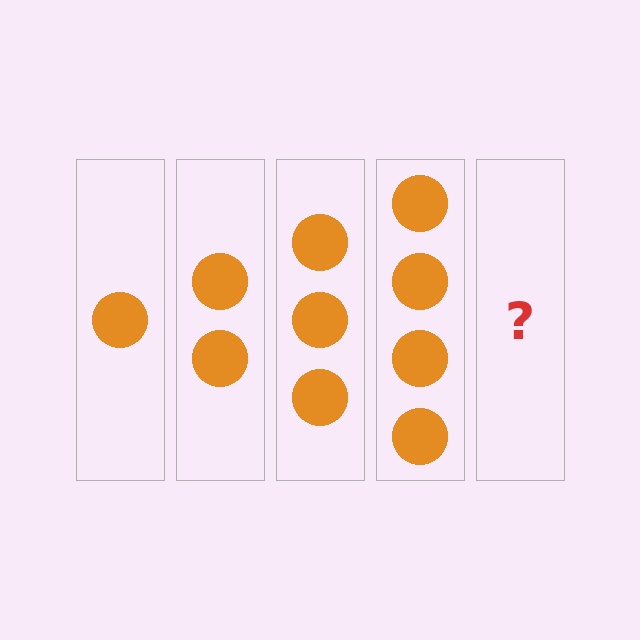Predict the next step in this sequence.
The next step is 5 circles.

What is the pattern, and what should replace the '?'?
The pattern is that each step adds one more circle. The '?' should be 5 circles.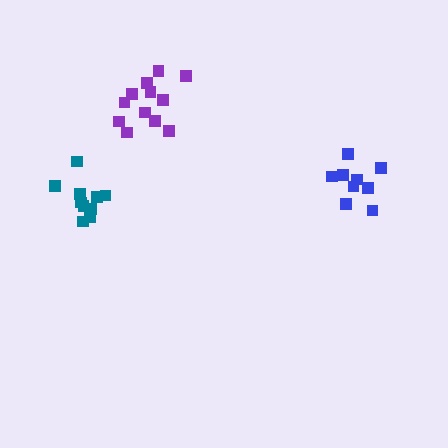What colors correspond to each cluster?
The clusters are colored: blue, purple, teal.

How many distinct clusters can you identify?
There are 3 distinct clusters.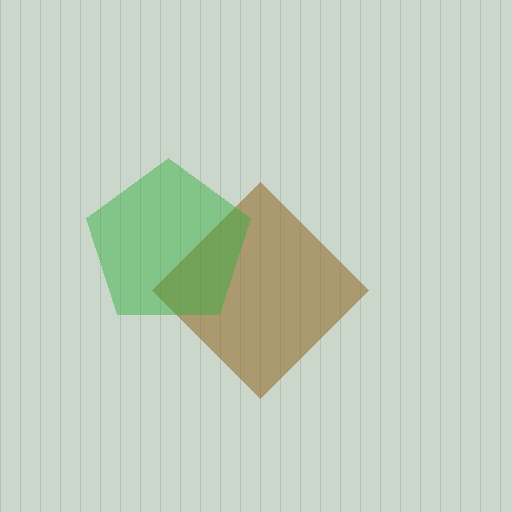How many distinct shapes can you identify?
There are 2 distinct shapes: a brown diamond, a green pentagon.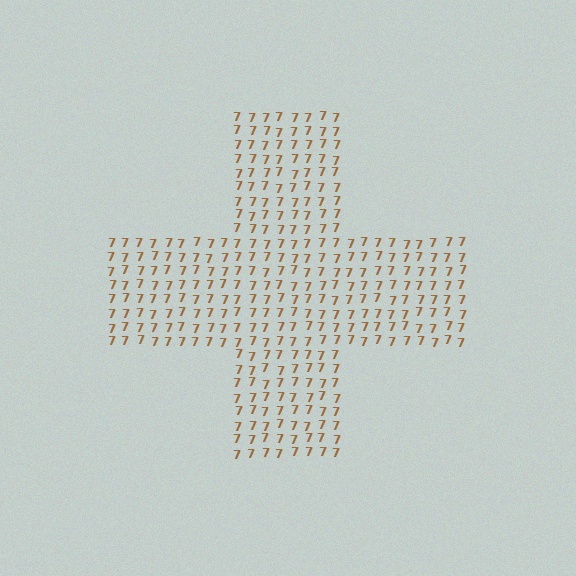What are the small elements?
The small elements are digit 7's.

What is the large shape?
The large shape is a cross.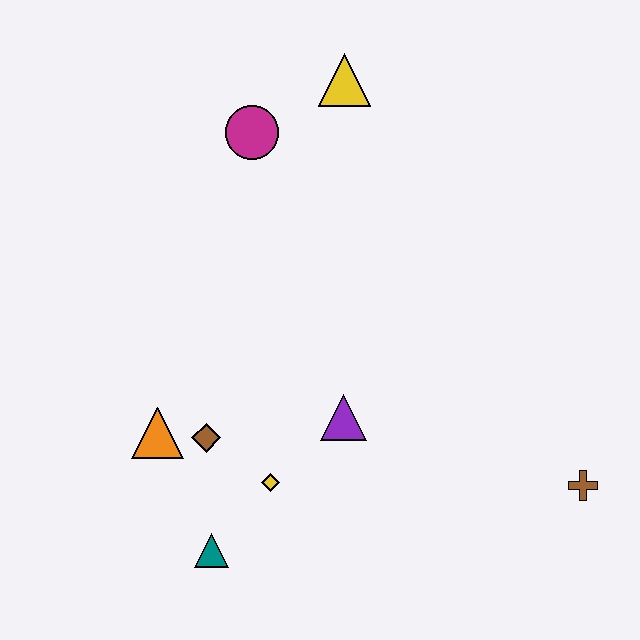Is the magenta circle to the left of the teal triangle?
No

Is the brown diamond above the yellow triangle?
No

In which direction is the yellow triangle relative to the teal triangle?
The yellow triangle is above the teal triangle.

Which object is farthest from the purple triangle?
The yellow triangle is farthest from the purple triangle.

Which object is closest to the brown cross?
The purple triangle is closest to the brown cross.